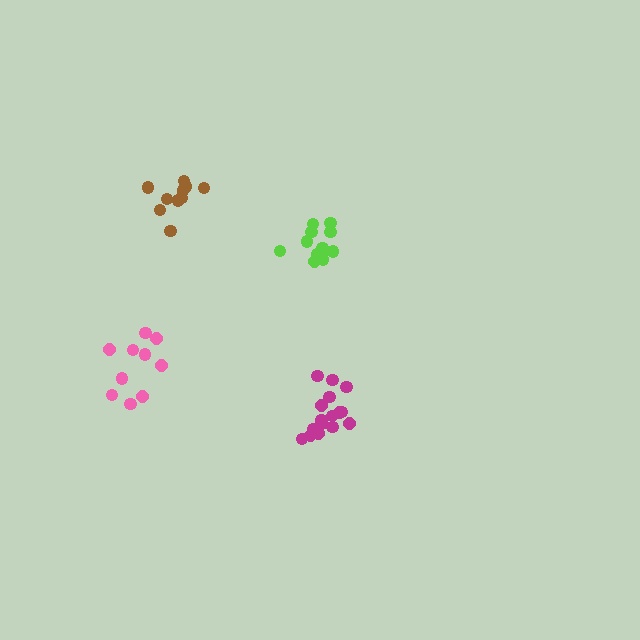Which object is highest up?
The brown cluster is topmost.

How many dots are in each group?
Group 1: 10 dots, Group 2: 10 dots, Group 3: 12 dots, Group 4: 16 dots (48 total).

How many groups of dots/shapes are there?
There are 4 groups.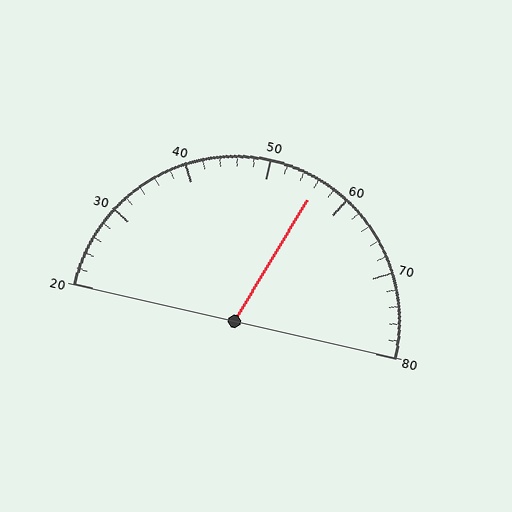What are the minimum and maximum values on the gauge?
The gauge ranges from 20 to 80.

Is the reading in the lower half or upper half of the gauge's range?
The reading is in the upper half of the range (20 to 80).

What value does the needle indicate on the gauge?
The needle indicates approximately 56.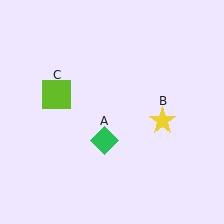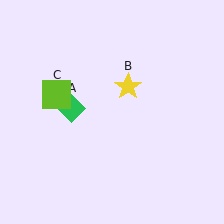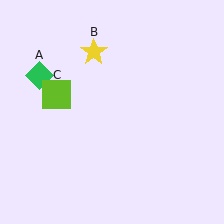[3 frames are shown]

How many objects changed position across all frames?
2 objects changed position: green diamond (object A), yellow star (object B).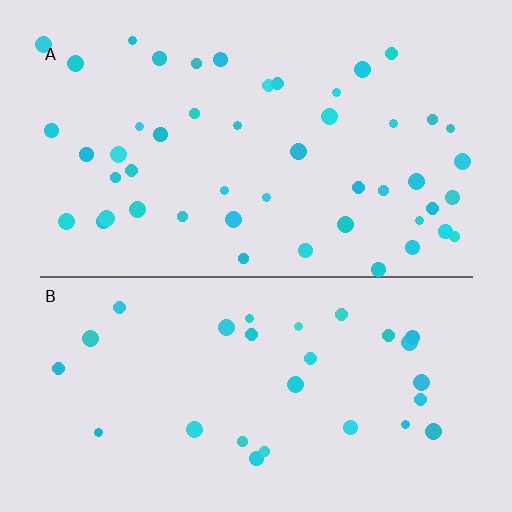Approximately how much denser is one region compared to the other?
Approximately 1.7× — region A over region B.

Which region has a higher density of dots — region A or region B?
A (the top).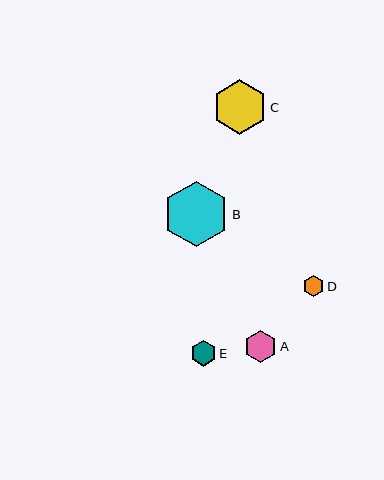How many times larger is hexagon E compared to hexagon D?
Hexagon E is approximately 1.3 times the size of hexagon D.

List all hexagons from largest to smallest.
From largest to smallest: B, C, A, E, D.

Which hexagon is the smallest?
Hexagon D is the smallest with a size of approximately 20 pixels.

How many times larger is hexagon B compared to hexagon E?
Hexagon B is approximately 2.5 times the size of hexagon E.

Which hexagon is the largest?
Hexagon B is the largest with a size of approximately 65 pixels.